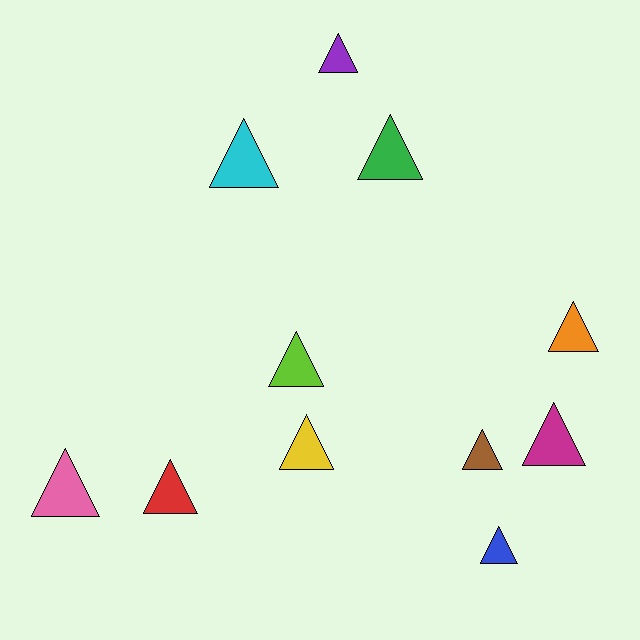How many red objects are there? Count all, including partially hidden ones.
There is 1 red object.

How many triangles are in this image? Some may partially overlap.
There are 11 triangles.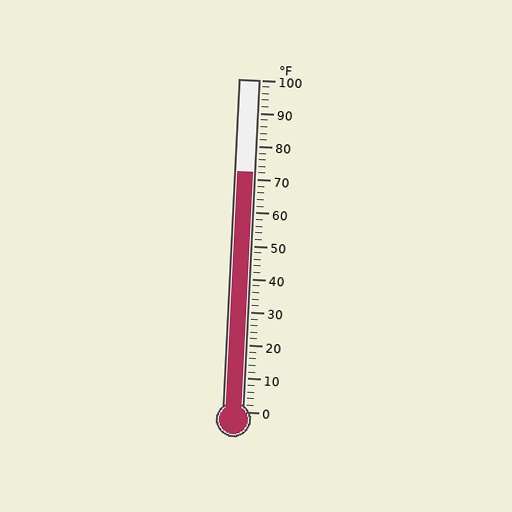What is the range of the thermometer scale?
The thermometer scale ranges from 0°F to 100°F.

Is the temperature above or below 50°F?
The temperature is above 50°F.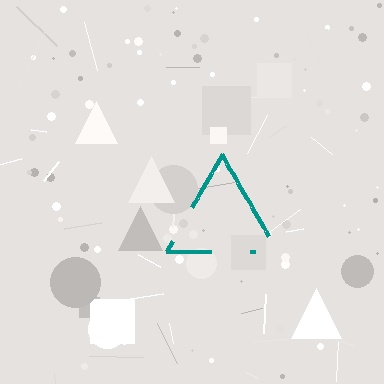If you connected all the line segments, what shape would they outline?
They would outline a triangle.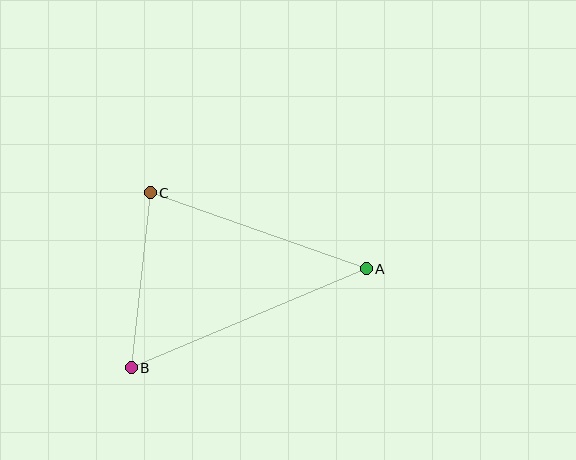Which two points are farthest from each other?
Points A and B are farthest from each other.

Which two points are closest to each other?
Points B and C are closest to each other.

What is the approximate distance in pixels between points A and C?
The distance between A and C is approximately 229 pixels.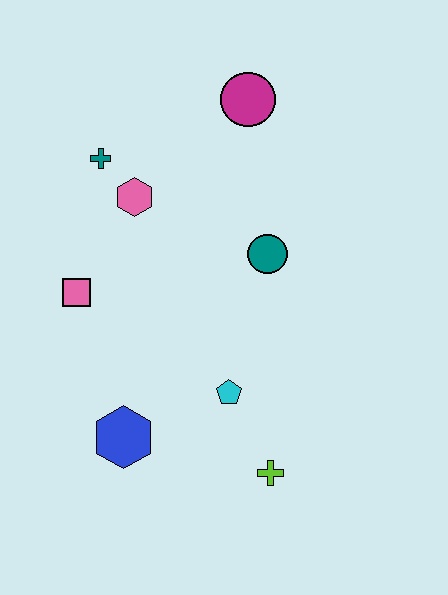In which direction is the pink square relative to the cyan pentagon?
The pink square is to the left of the cyan pentagon.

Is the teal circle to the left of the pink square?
No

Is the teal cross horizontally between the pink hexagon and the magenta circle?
No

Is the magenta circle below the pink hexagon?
No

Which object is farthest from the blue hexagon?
The magenta circle is farthest from the blue hexagon.